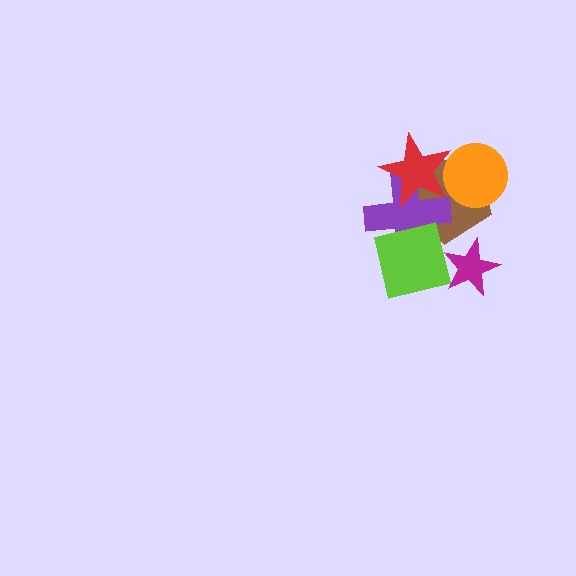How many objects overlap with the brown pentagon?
4 objects overlap with the brown pentagon.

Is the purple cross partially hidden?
Yes, it is partially covered by another shape.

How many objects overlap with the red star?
3 objects overlap with the red star.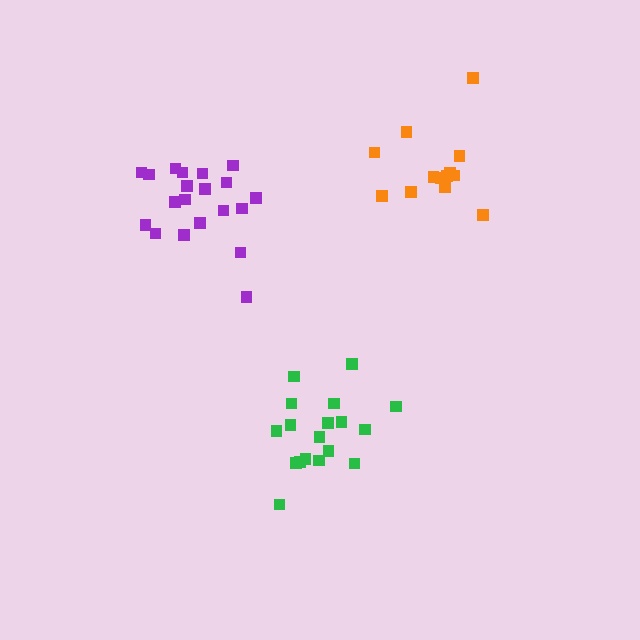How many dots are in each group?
Group 1: 14 dots, Group 2: 20 dots, Group 3: 18 dots (52 total).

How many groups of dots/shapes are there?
There are 3 groups.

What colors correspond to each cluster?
The clusters are colored: orange, purple, green.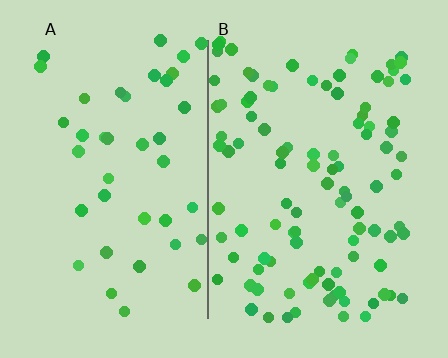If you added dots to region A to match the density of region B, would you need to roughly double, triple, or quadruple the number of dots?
Approximately double.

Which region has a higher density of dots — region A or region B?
B (the right).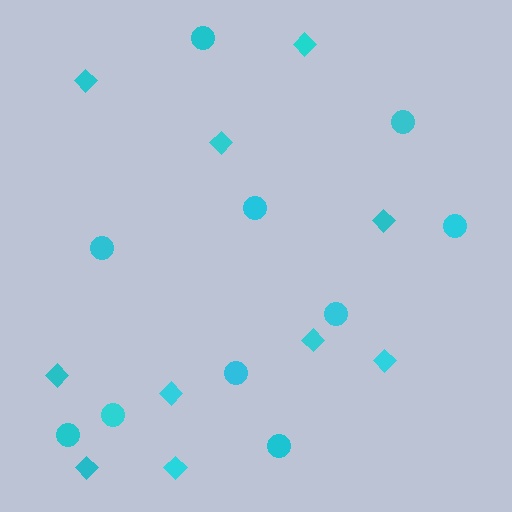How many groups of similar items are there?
There are 2 groups: one group of circles (10) and one group of diamonds (10).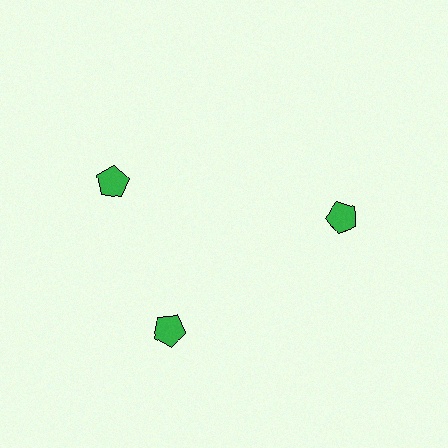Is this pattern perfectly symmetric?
No. The 3 green pentagons are arranged in a ring, but one element near the 11 o'clock position is rotated out of alignment along the ring, breaking the 3-fold rotational symmetry.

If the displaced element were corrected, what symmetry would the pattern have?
It would have 3-fold rotational symmetry — the pattern would map onto itself every 120 degrees.